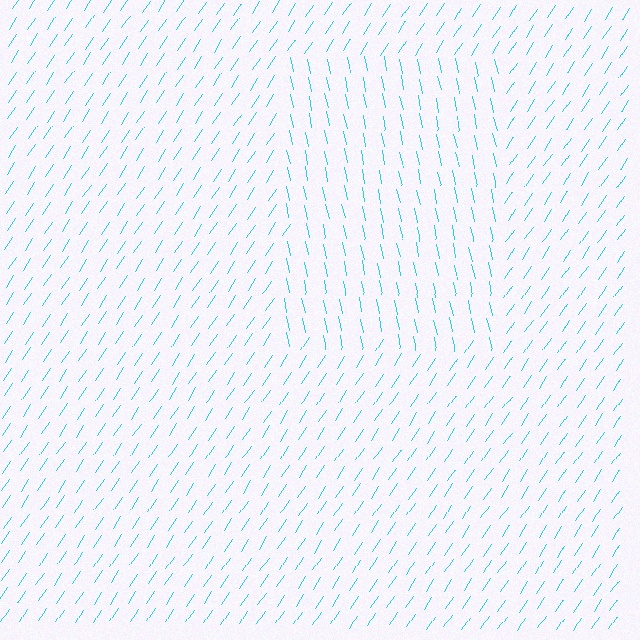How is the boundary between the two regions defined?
The boundary is defined purely by a change in line orientation (approximately 45 degrees difference). All lines are the same color and thickness.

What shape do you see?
I see a rectangle.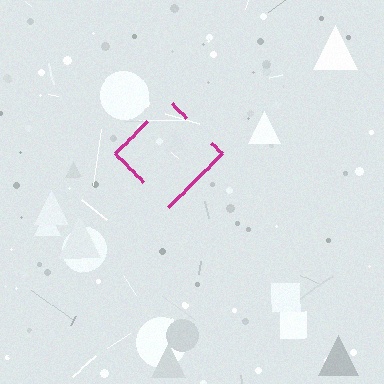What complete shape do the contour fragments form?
The contour fragments form a diamond.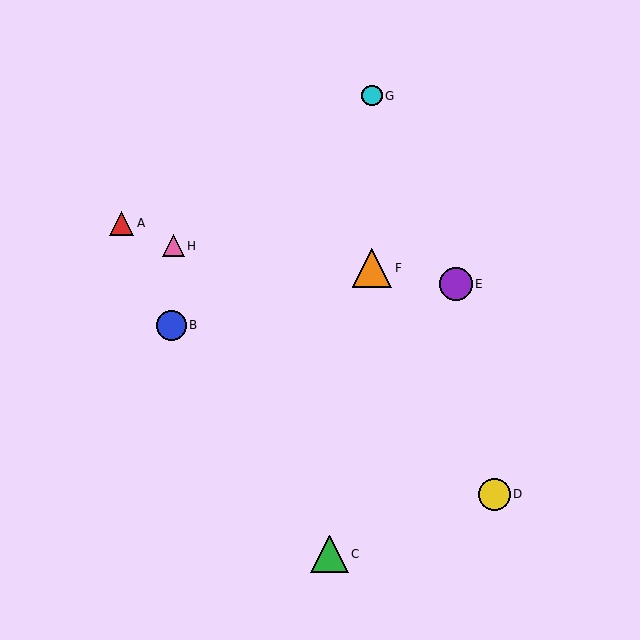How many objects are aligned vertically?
2 objects (F, G) are aligned vertically.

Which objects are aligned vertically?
Objects F, G are aligned vertically.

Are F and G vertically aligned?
Yes, both are at x≈372.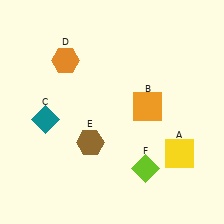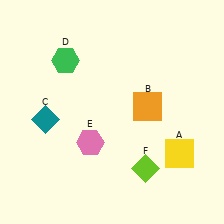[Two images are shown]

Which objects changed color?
D changed from orange to green. E changed from brown to pink.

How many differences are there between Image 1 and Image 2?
There are 2 differences between the two images.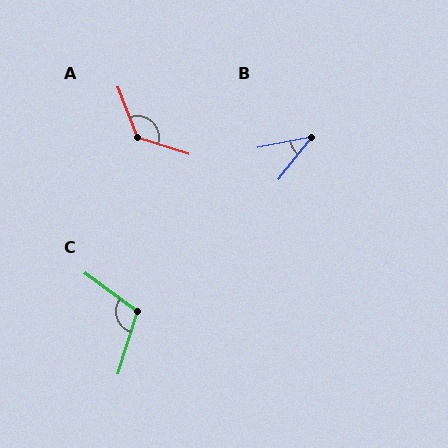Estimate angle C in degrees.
Approximately 109 degrees.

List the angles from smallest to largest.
B (41°), C (109°), A (129°).